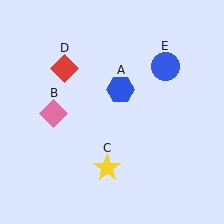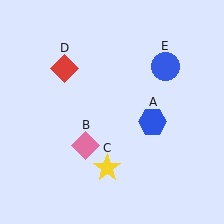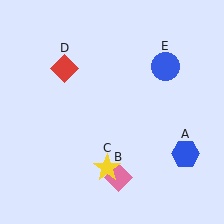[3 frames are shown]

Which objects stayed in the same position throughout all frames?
Yellow star (object C) and red diamond (object D) and blue circle (object E) remained stationary.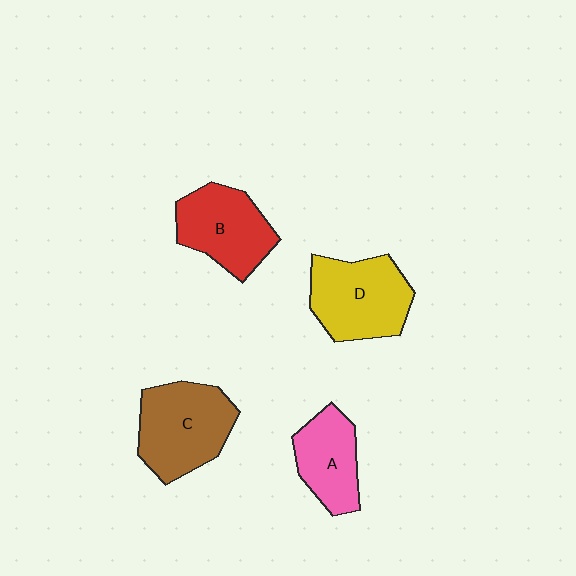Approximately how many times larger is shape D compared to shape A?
Approximately 1.4 times.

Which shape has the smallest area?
Shape A (pink).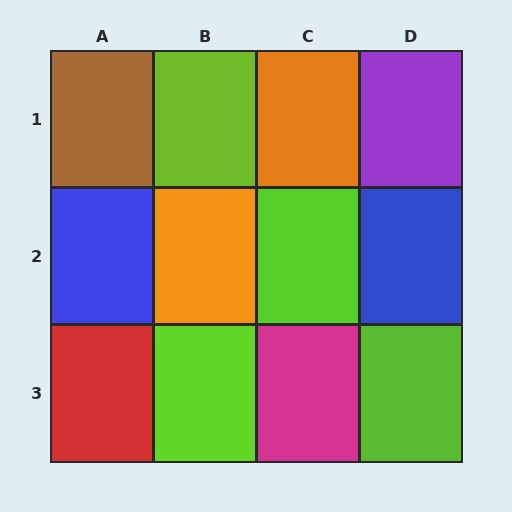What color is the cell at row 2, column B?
Orange.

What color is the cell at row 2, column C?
Lime.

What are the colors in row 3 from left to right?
Red, lime, magenta, lime.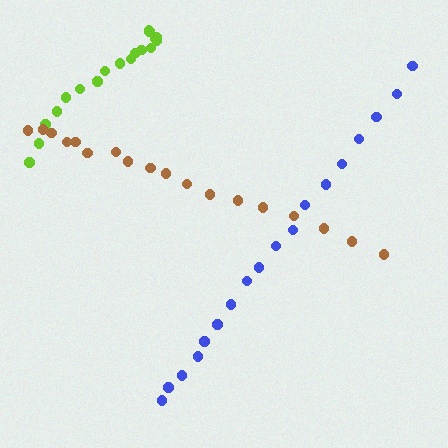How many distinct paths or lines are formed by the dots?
There are 3 distinct paths.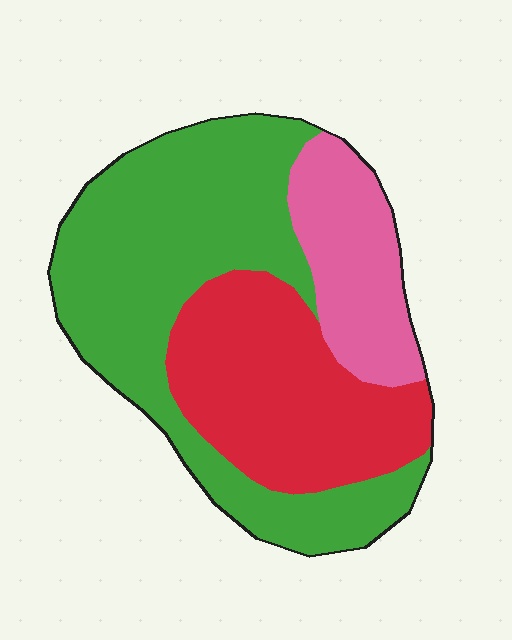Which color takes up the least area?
Pink, at roughly 20%.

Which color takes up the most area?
Green, at roughly 50%.